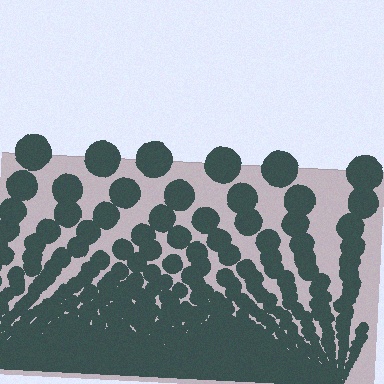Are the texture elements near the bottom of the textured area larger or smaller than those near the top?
Smaller. The gradient is inverted — elements near the bottom are smaller and denser.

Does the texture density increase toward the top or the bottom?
Density increases toward the bottom.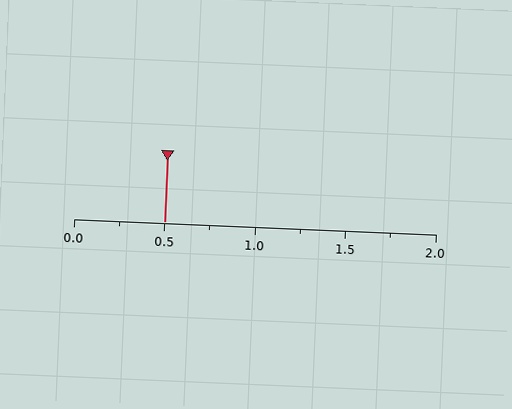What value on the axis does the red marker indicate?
The marker indicates approximately 0.5.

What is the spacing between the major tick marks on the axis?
The major ticks are spaced 0.5 apart.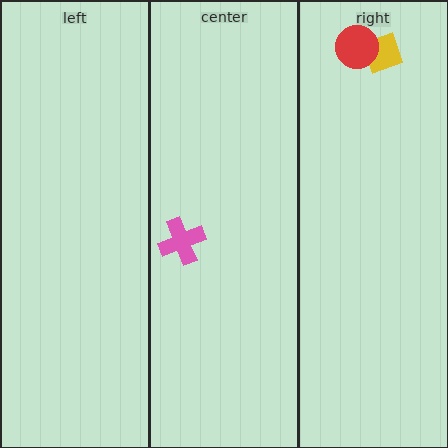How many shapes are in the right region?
2.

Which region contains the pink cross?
The center region.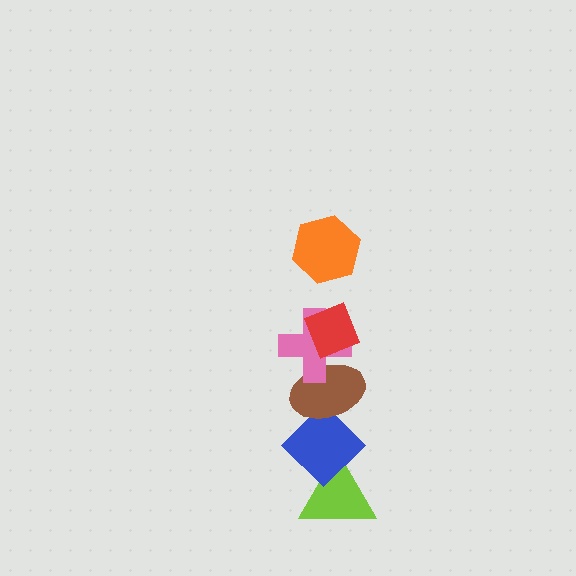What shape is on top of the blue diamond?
The brown ellipse is on top of the blue diamond.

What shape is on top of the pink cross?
The red diamond is on top of the pink cross.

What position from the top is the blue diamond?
The blue diamond is 5th from the top.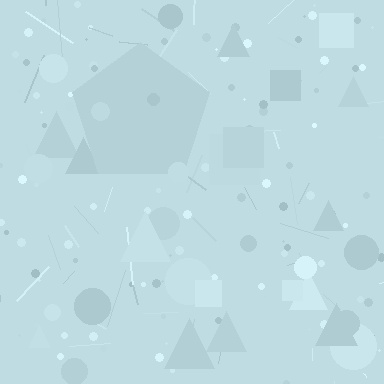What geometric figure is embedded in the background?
A pentagon is embedded in the background.